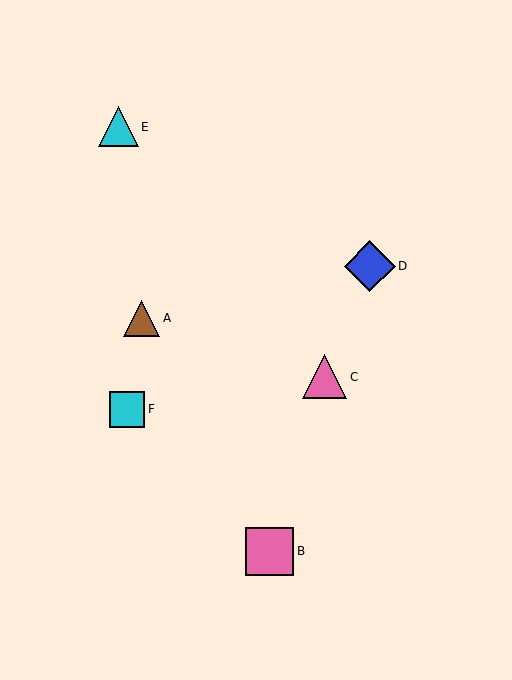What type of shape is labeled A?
Shape A is a brown triangle.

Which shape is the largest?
The blue diamond (labeled D) is the largest.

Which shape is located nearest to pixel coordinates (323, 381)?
The pink triangle (labeled C) at (325, 377) is nearest to that location.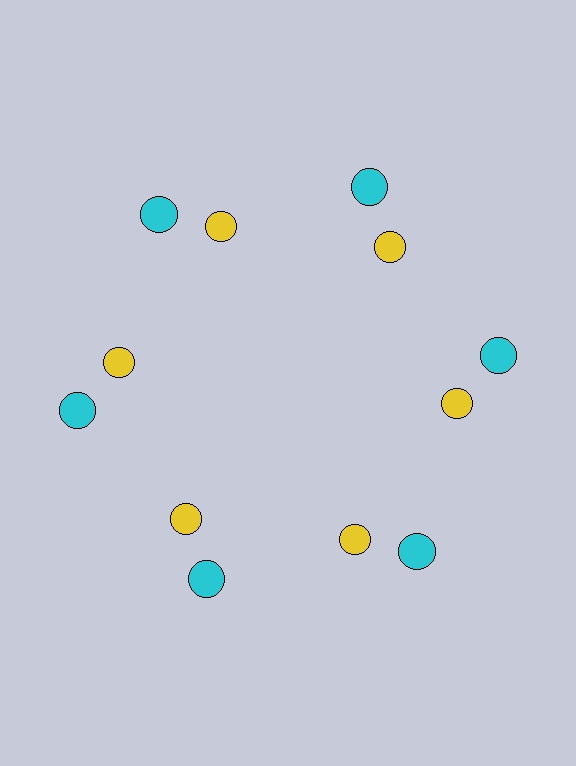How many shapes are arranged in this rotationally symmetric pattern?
There are 12 shapes, arranged in 6 groups of 2.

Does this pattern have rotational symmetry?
Yes, this pattern has 6-fold rotational symmetry. It looks the same after rotating 60 degrees around the center.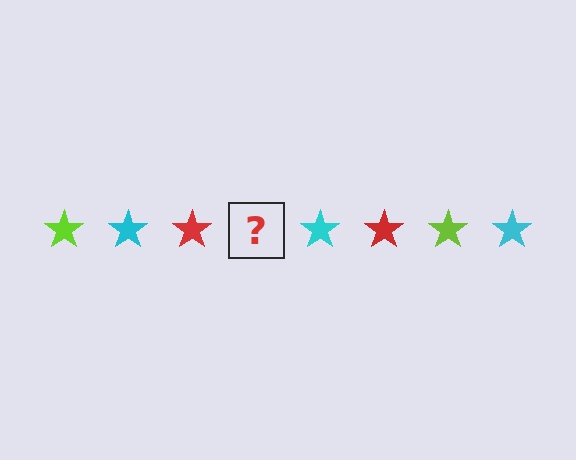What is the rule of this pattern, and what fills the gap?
The rule is that the pattern cycles through lime, cyan, red stars. The gap should be filled with a lime star.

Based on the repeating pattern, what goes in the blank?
The blank should be a lime star.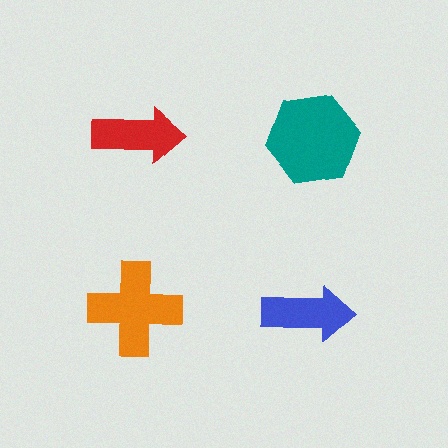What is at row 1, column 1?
A red arrow.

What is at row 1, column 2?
A teal hexagon.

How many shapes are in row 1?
2 shapes.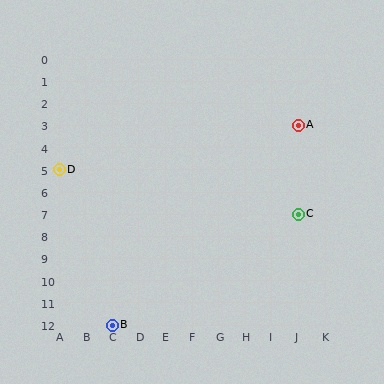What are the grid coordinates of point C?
Point C is at grid coordinates (J, 7).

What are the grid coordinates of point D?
Point D is at grid coordinates (A, 5).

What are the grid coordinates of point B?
Point B is at grid coordinates (C, 12).